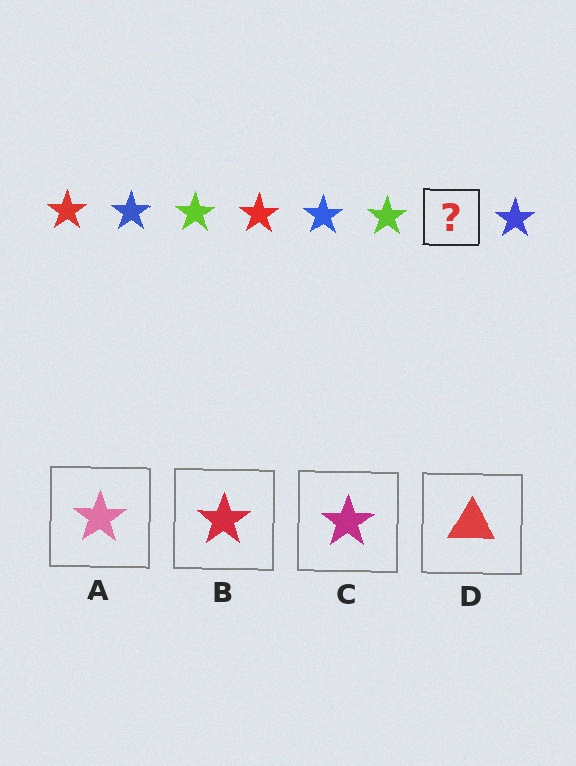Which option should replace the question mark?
Option B.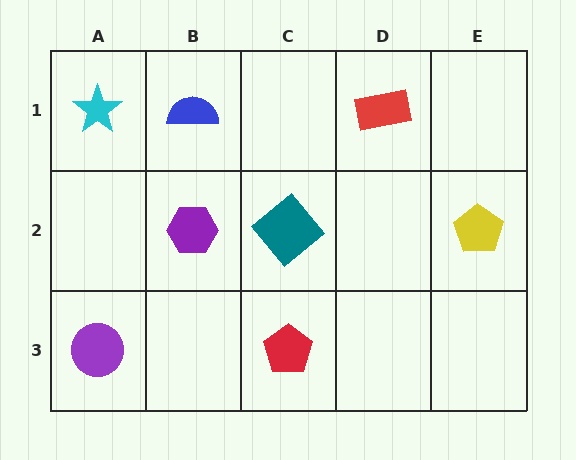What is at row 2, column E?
A yellow pentagon.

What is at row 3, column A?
A purple circle.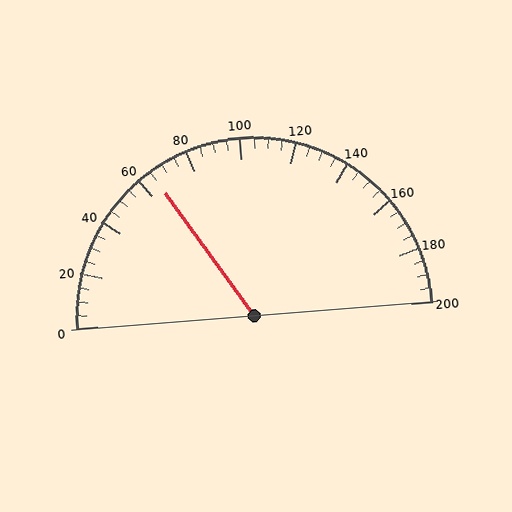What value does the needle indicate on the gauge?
The needle indicates approximately 65.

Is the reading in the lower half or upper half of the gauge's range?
The reading is in the lower half of the range (0 to 200).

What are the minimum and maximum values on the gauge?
The gauge ranges from 0 to 200.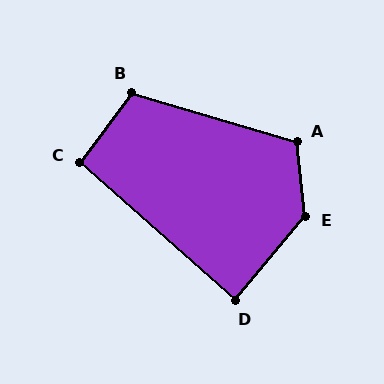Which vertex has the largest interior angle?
E, at approximately 133 degrees.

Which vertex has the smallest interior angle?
D, at approximately 89 degrees.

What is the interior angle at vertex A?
Approximately 113 degrees (obtuse).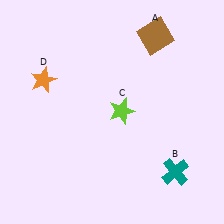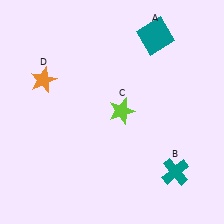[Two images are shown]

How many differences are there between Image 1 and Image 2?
There is 1 difference between the two images.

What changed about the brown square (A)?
In Image 1, A is brown. In Image 2, it changed to teal.